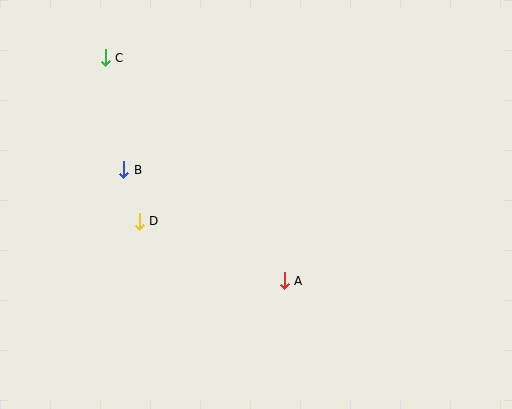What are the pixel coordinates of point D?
Point D is at (139, 221).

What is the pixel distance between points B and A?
The distance between B and A is 195 pixels.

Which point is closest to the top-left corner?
Point C is closest to the top-left corner.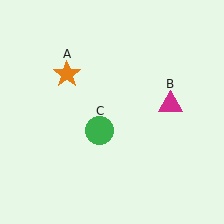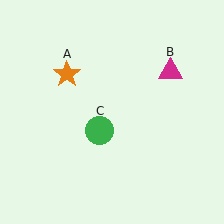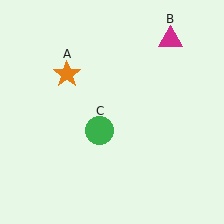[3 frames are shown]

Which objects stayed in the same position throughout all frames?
Orange star (object A) and green circle (object C) remained stationary.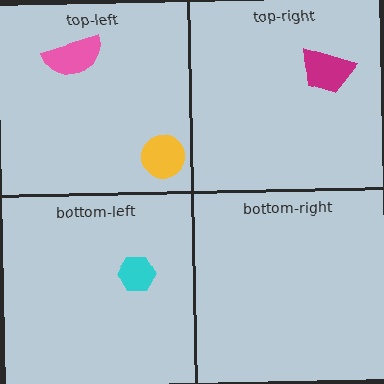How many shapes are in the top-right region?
1.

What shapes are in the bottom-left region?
The cyan hexagon.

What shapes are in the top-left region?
The yellow circle, the pink semicircle.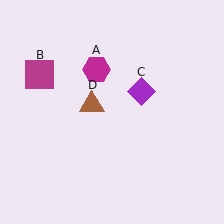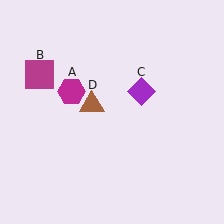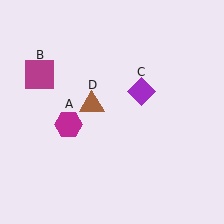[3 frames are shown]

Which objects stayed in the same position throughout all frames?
Magenta square (object B) and purple diamond (object C) and brown triangle (object D) remained stationary.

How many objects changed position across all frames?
1 object changed position: magenta hexagon (object A).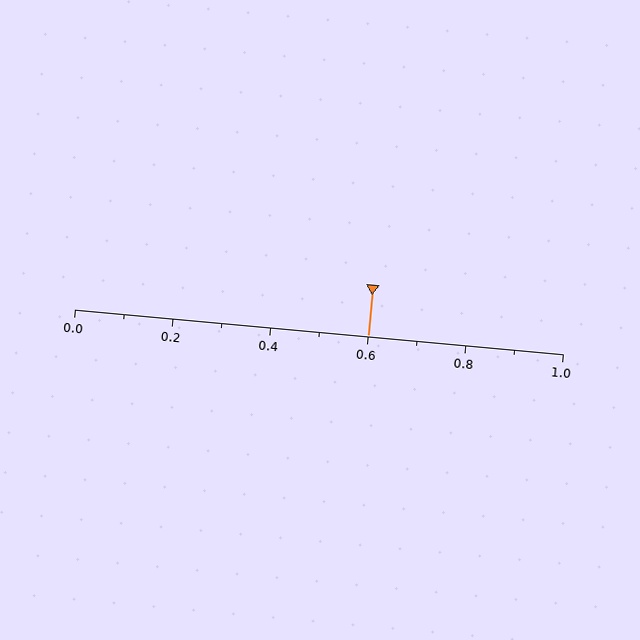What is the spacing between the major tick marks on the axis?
The major ticks are spaced 0.2 apart.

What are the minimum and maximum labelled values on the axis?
The axis runs from 0.0 to 1.0.